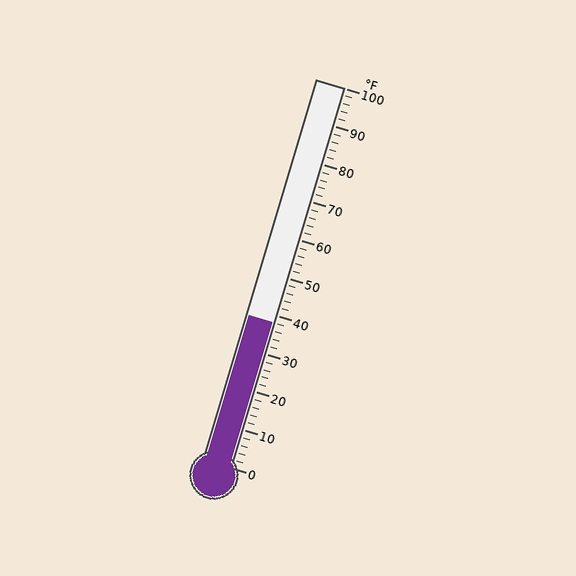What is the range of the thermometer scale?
The thermometer scale ranges from 0°F to 100°F.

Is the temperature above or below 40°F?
The temperature is below 40°F.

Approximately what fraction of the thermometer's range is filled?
The thermometer is filled to approximately 40% of its range.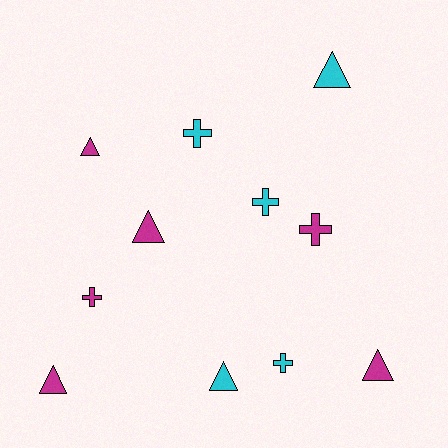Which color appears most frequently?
Magenta, with 6 objects.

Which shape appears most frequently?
Triangle, with 6 objects.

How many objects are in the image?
There are 11 objects.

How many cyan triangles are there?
There are 2 cyan triangles.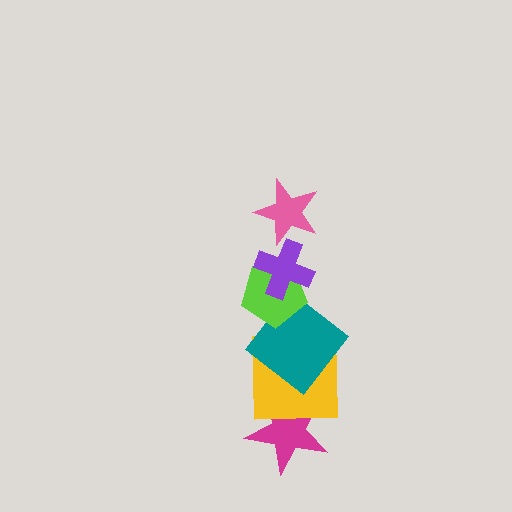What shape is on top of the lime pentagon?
The purple cross is on top of the lime pentagon.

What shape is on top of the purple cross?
The pink star is on top of the purple cross.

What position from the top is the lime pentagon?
The lime pentagon is 3rd from the top.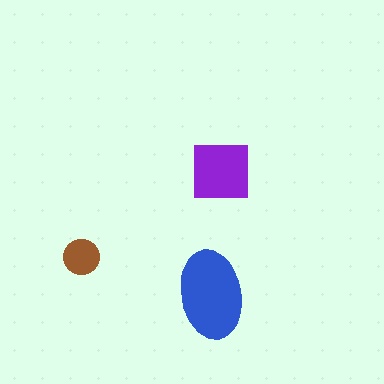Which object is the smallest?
The brown circle.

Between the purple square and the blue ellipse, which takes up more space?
The blue ellipse.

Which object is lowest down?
The blue ellipse is bottommost.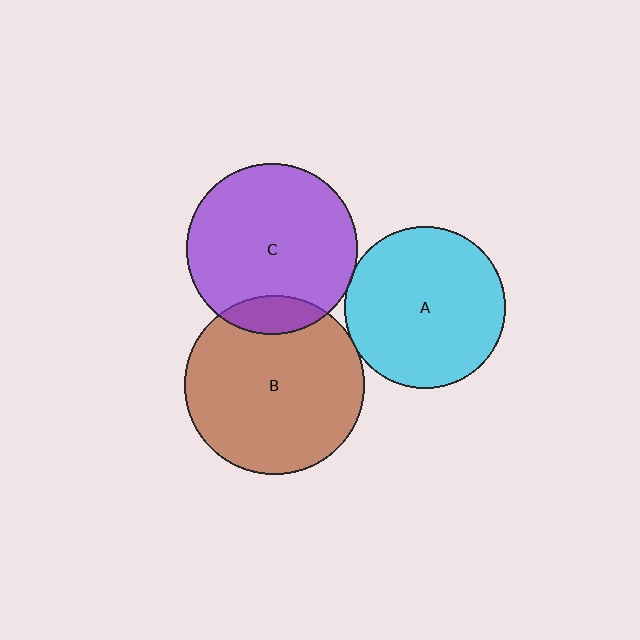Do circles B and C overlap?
Yes.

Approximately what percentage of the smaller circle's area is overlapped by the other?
Approximately 15%.